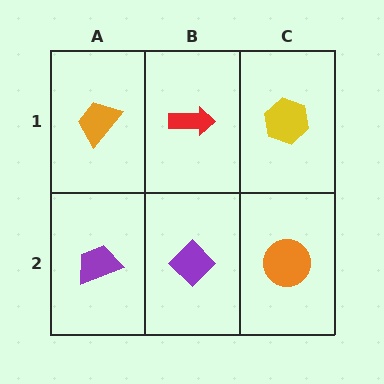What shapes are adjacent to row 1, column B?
A purple diamond (row 2, column B), an orange trapezoid (row 1, column A), a yellow hexagon (row 1, column C).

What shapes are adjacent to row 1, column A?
A purple trapezoid (row 2, column A), a red arrow (row 1, column B).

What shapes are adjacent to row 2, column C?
A yellow hexagon (row 1, column C), a purple diamond (row 2, column B).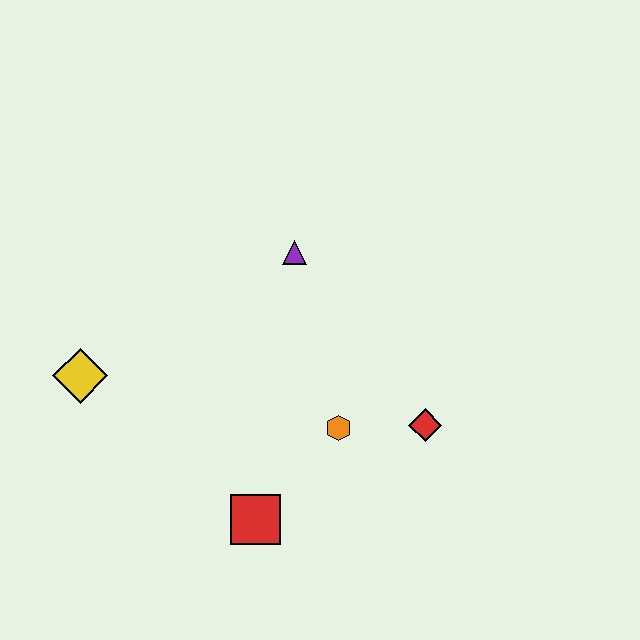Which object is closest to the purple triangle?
The orange hexagon is closest to the purple triangle.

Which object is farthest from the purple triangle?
The red square is farthest from the purple triangle.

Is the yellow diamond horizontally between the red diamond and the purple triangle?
No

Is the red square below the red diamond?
Yes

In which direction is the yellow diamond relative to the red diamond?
The yellow diamond is to the left of the red diamond.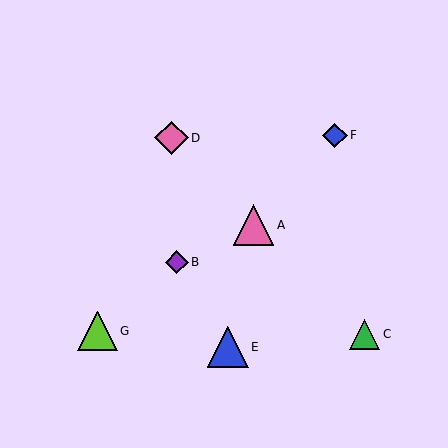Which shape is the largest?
The blue triangle (labeled E) is the largest.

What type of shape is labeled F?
Shape F is a blue diamond.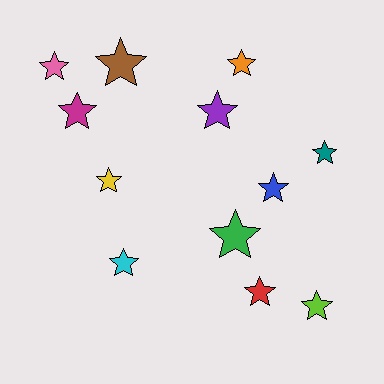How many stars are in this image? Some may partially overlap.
There are 12 stars.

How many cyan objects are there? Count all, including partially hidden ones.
There is 1 cyan object.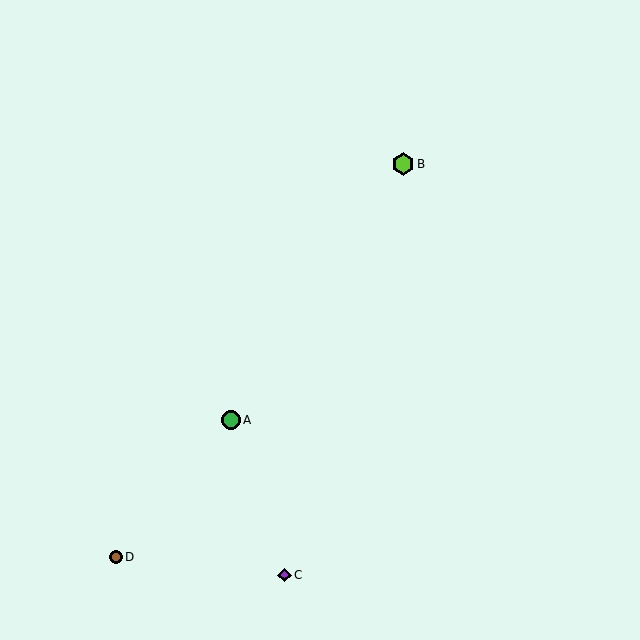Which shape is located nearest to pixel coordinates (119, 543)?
The brown circle (labeled D) at (116, 557) is nearest to that location.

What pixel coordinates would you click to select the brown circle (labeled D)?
Click at (116, 557) to select the brown circle D.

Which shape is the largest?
The lime hexagon (labeled B) is the largest.